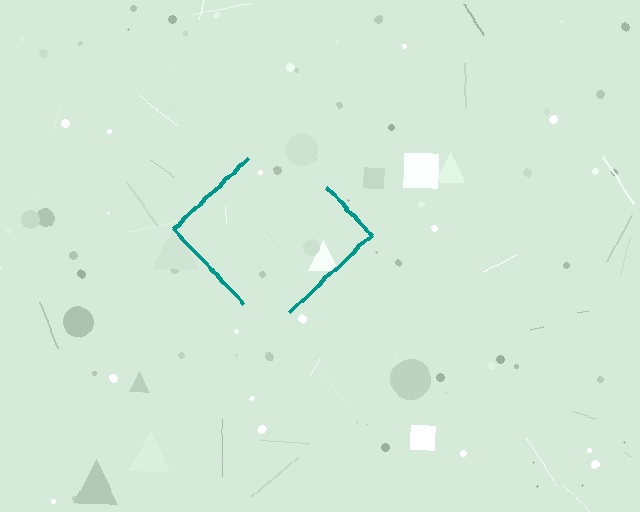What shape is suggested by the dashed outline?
The dashed outline suggests a diamond.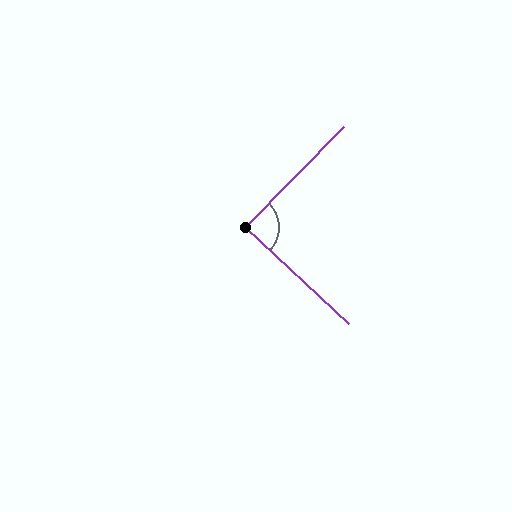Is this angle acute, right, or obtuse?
It is approximately a right angle.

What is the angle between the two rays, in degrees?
Approximately 89 degrees.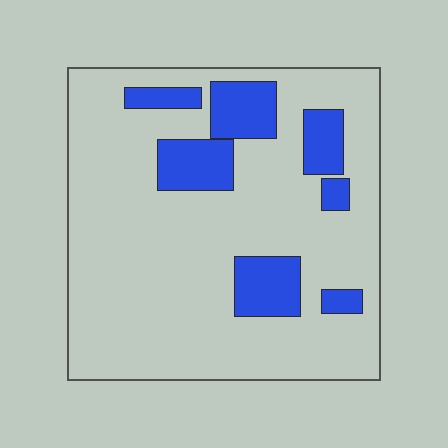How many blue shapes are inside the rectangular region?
7.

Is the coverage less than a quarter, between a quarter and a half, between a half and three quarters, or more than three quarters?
Less than a quarter.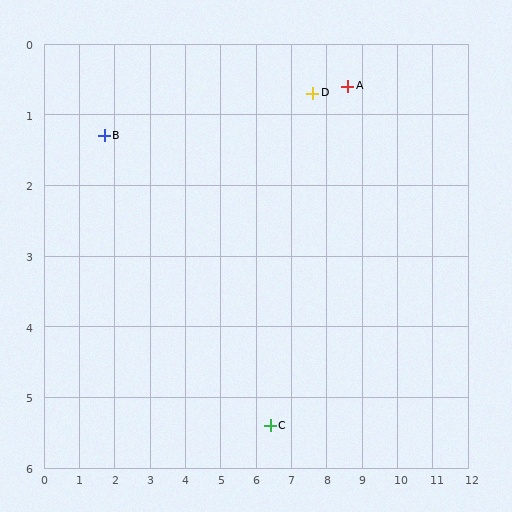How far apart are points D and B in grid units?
Points D and B are about 5.9 grid units apart.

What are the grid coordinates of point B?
Point B is at approximately (1.7, 1.3).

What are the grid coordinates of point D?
Point D is at approximately (7.6, 0.7).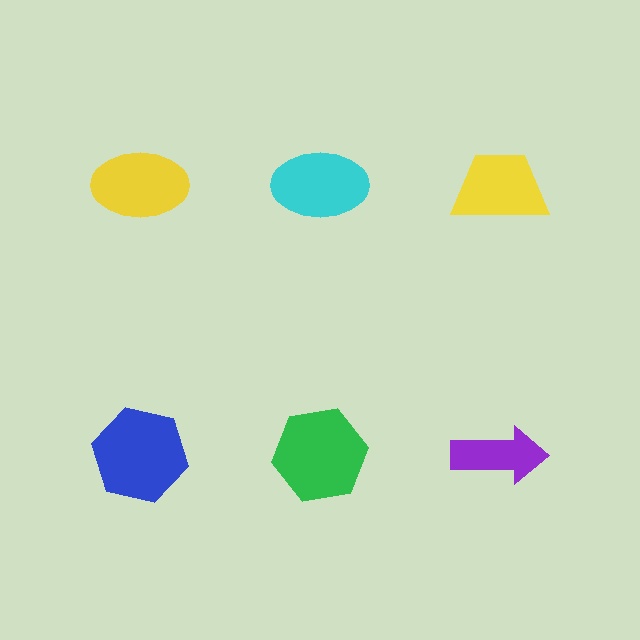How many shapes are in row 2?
3 shapes.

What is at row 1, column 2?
A cyan ellipse.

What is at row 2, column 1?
A blue hexagon.